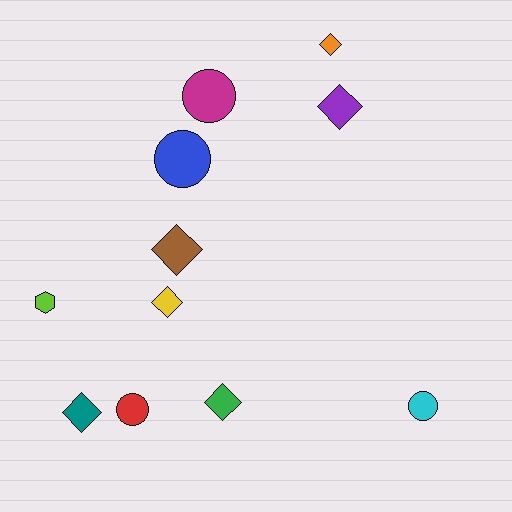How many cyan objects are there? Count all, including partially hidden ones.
There is 1 cyan object.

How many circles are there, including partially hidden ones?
There are 4 circles.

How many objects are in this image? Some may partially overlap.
There are 11 objects.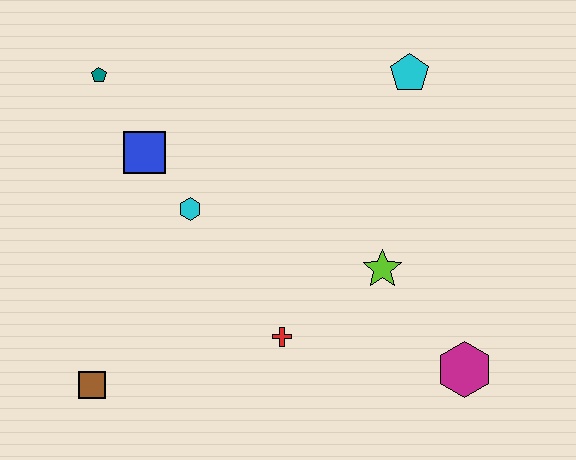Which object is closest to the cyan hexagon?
The blue square is closest to the cyan hexagon.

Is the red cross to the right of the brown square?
Yes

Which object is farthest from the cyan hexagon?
The magenta hexagon is farthest from the cyan hexagon.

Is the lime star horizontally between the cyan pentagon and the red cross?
Yes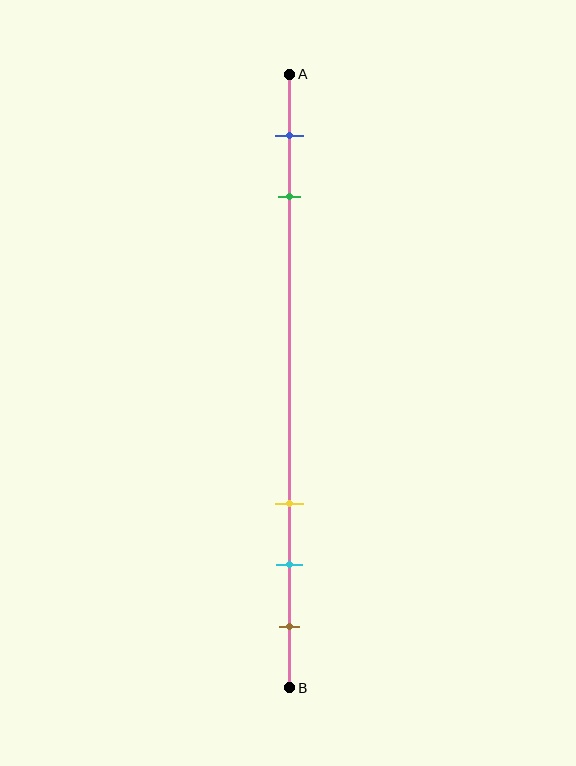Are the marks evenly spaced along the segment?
No, the marks are not evenly spaced.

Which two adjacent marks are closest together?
The cyan and brown marks are the closest adjacent pair.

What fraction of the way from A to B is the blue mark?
The blue mark is approximately 10% (0.1) of the way from A to B.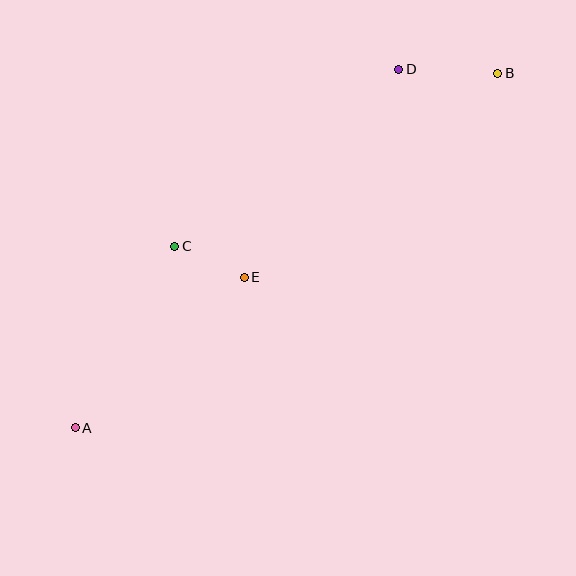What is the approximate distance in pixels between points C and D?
The distance between C and D is approximately 286 pixels.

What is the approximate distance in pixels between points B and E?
The distance between B and E is approximately 325 pixels.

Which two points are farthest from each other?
Points A and B are farthest from each other.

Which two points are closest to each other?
Points C and E are closest to each other.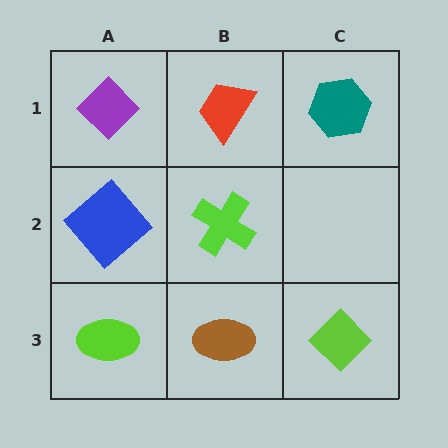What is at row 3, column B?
A brown ellipse.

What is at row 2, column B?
A lime cross.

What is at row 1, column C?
A teal hexagon.